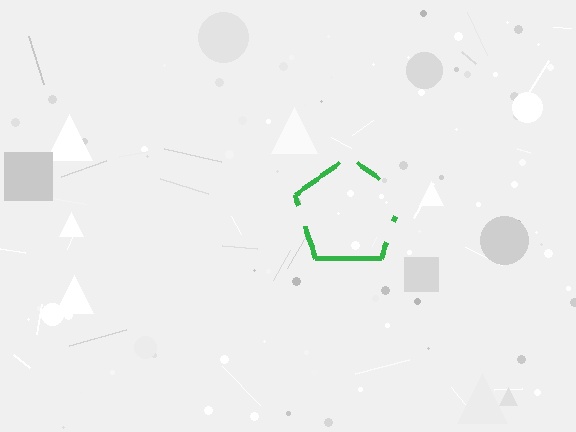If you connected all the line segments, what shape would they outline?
They would outline a pentagon.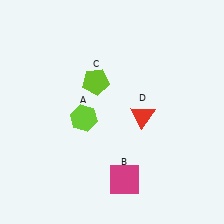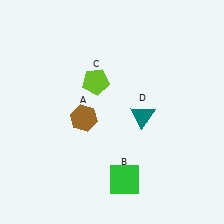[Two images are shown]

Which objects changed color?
A changed from lime to brown. B changed from magenta to green. D changed from red to teal.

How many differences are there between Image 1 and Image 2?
There are 3 differences between the two images.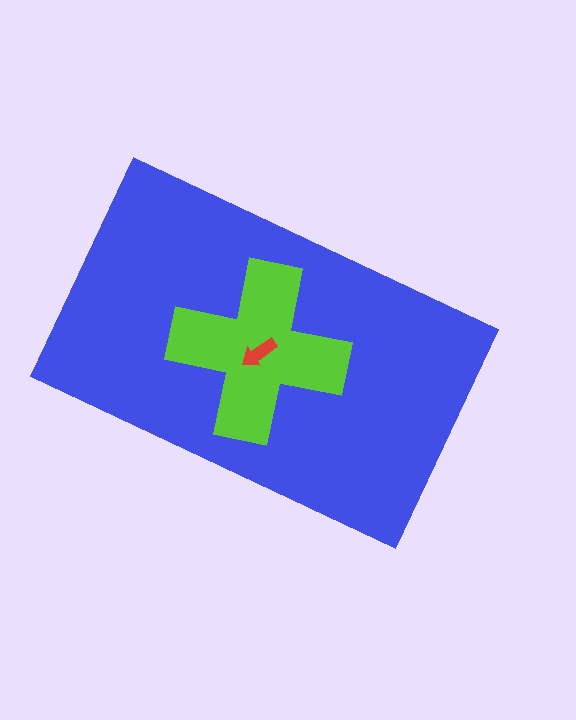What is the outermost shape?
The blue rectangle.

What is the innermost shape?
The red arrow.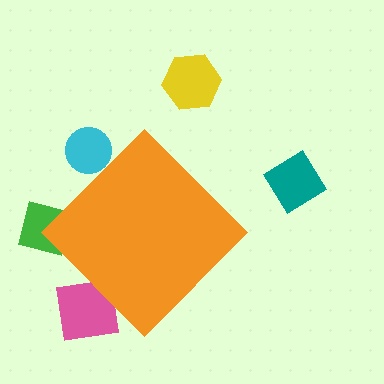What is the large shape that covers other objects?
An orange diamond.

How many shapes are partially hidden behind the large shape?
3 shapes are partially hidden.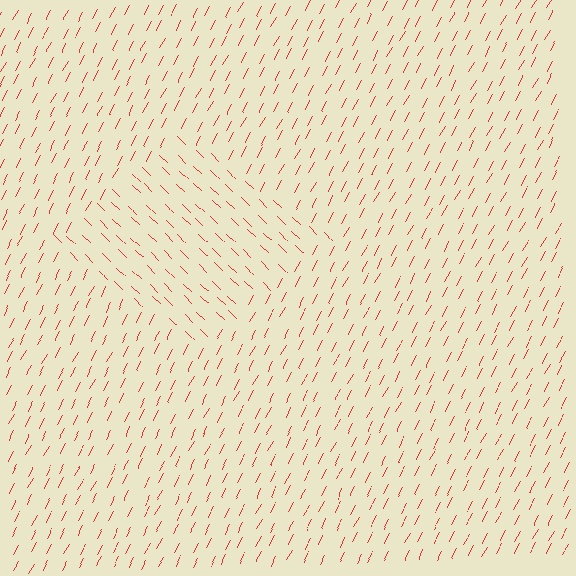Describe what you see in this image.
The image is filled with small red line segments. A diamond region in the image has lines oriented differently from the surrounding lines, creating a visible texture boundary.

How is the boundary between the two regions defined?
The boundary is defined purely by a change in line orientation (approximately 74 degrees difference). All lines are the same color and thickness.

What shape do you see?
I see a diamond.